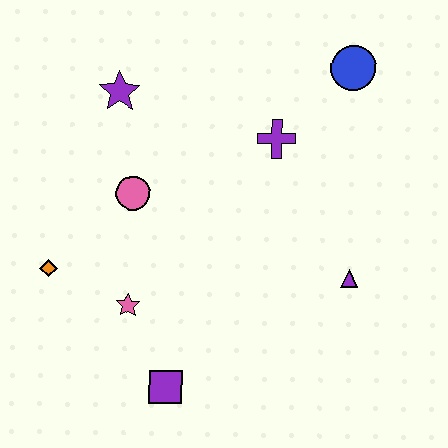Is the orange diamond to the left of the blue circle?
Yes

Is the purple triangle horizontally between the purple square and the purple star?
No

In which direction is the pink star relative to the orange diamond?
The pink star is to the right of the orange diamond.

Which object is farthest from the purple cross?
The purple square is farthest from the purple cross.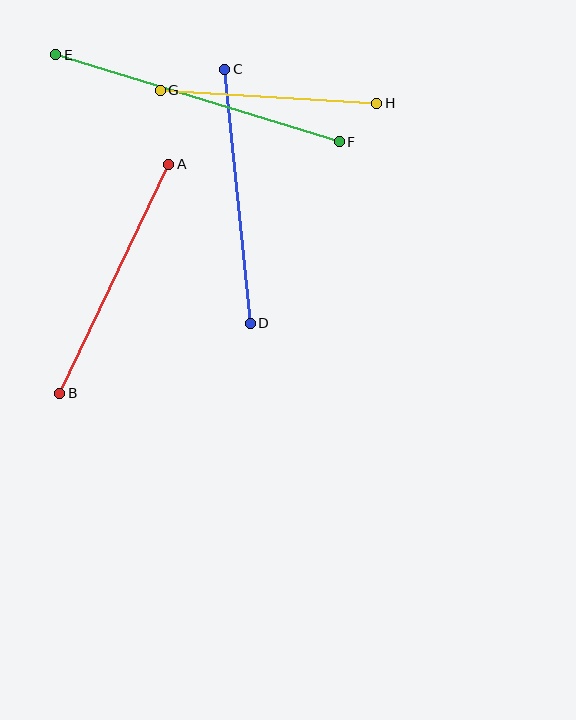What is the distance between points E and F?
The distance is approximately 296 pixels.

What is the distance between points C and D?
The distance is approximately 256 pixels.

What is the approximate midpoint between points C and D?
The midpoint is at approximately (238, 196) pixels.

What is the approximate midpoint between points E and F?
The midpoint is at approximately (197, 98) pixels.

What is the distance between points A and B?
The distance is approximately 254 pixels.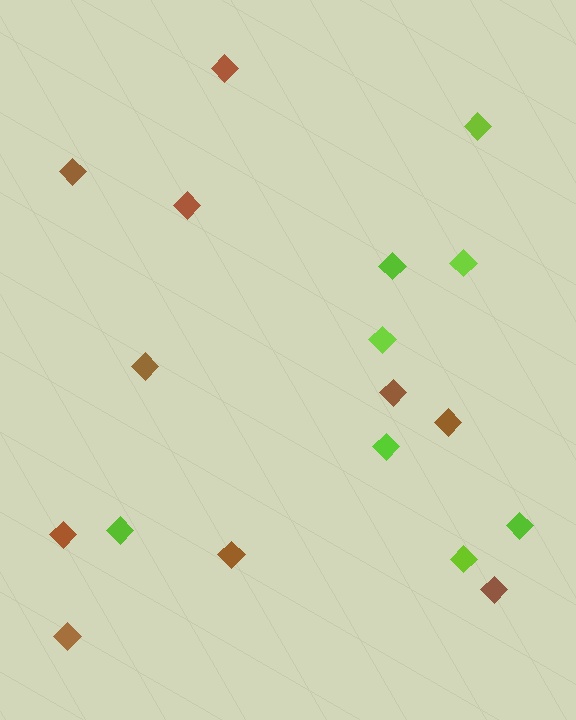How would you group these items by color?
There are 2 groups: one group of brown diamonds (10) and one group of lime diamonds (8).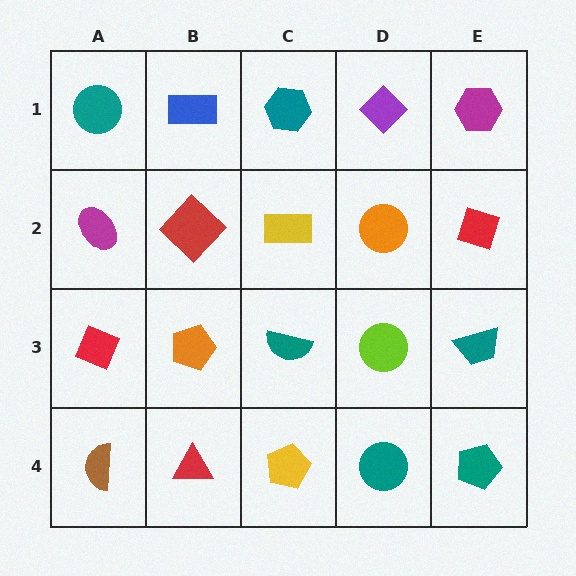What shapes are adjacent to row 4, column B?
An orange pentagon (row 3, column B), a brown semicircle (row 4, column A), a yellow pentagon (row 4, column C).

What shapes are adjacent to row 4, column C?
A teal semicircle (row 3, column C), a red triangle (row 4, column B), a teal circle (row 4, column D).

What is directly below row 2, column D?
A lime circle.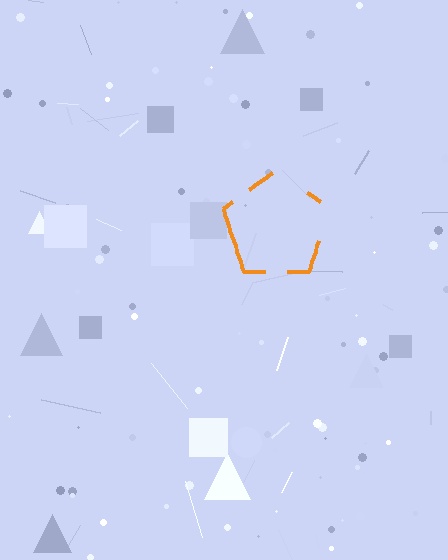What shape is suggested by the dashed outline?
The dashed outline suggests a pentagon.